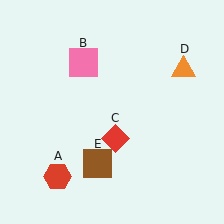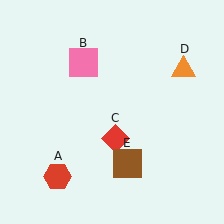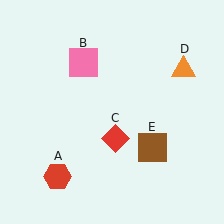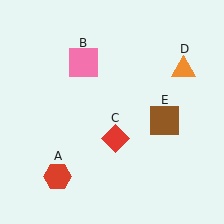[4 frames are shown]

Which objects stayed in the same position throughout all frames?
Red hexagon (object A) and pink square (object B) and red diamond (object C) and orange triangle (object D) remained stationary.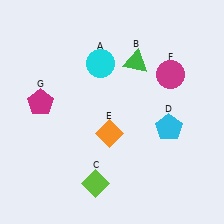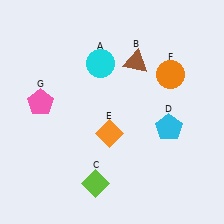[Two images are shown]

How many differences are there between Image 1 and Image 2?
There are 3 differences between the two images.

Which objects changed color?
B changed from green to brown. F changed from magenta to orange. G changed from magenta to pink.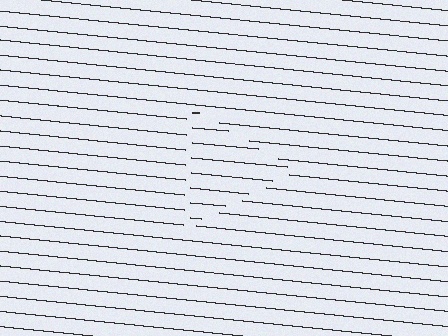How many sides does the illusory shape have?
3 sides — the line-ends trace a triangle.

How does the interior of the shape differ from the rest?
The interior of the shape contains the same grating, shifted by half a period — the contour is defined by the phase discontinuity where line-ends from the inner and outer gratings abut.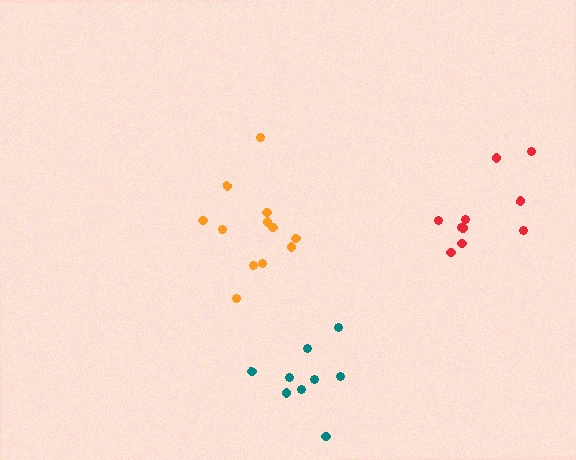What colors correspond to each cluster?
The clusters are colored: orange, red, teal.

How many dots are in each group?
Group 1: 12 dots, Group 2: 10 dots, Group 3: 9 dots (31 total).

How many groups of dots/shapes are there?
There are 3 groups.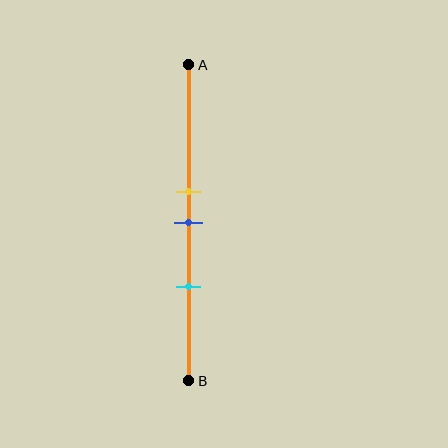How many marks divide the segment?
There are 3 marks dividing the segment.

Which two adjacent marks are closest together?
The yellow and blue marks are the closest adjacent pair.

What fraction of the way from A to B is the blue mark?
The blue mark is approximately 50% (0.5) of the way from A to B.